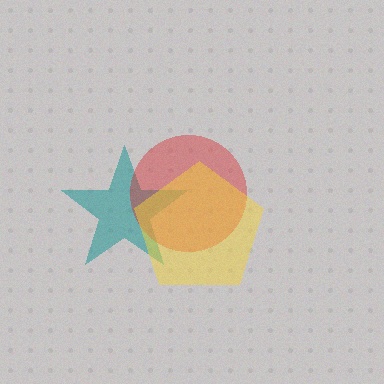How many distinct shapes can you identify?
There are 3 distinct shapes: a teal star, a red circle, a yellow pentagon.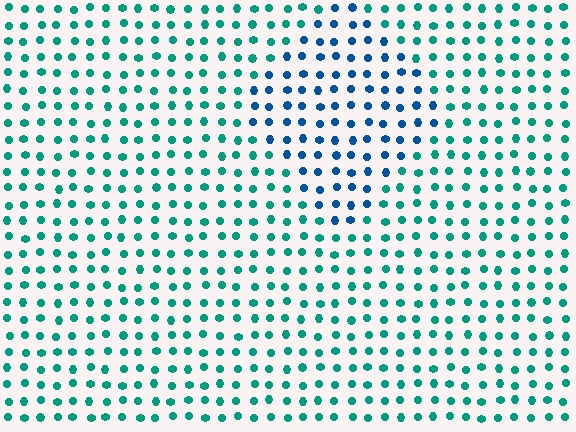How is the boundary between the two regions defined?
The boundary is defined purely by a slight shift in hue (about 40 degrees). Spacing, size, and orientation are identical on both sides.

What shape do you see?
I see a diamond.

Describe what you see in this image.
The image is filled with small teal elements in a uniform arrangement. A diamond-shaped region is visible where the elements are tinted to a slightly different hue, forming a subtle color boundary.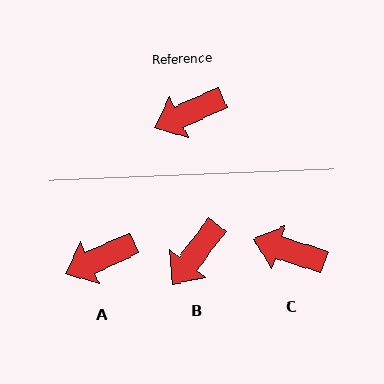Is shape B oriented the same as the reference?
No, it is off by about 29 degrees.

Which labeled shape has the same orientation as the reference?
A.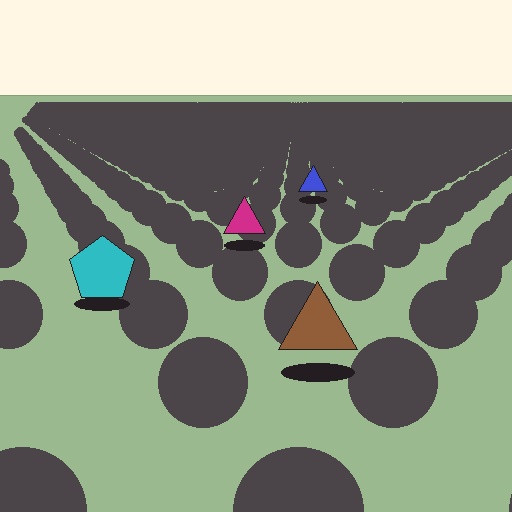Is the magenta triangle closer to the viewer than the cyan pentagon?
No. The cyan pentagon is closer — you can tell from the texture gradient: the ground texture is coarser near it.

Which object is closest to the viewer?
The brown triangle is closest. The texture marks near it are larger and more spread out.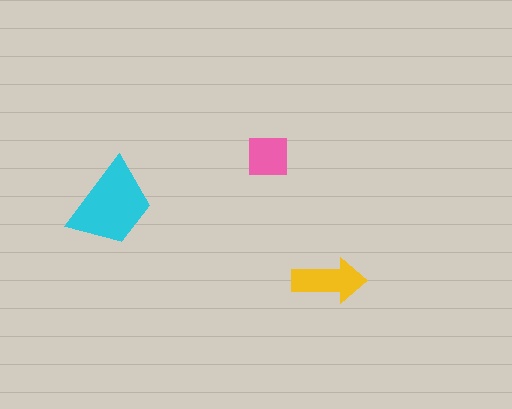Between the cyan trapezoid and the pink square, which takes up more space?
The cyan trapezoid.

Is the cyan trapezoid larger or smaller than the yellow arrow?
Larger.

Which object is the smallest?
The pink square.